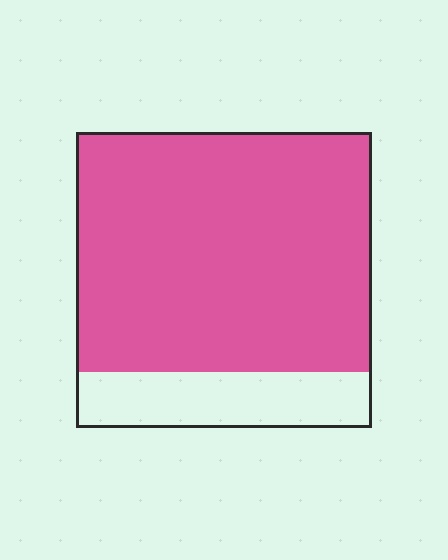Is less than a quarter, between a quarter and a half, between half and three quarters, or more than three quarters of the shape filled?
More than three quarters.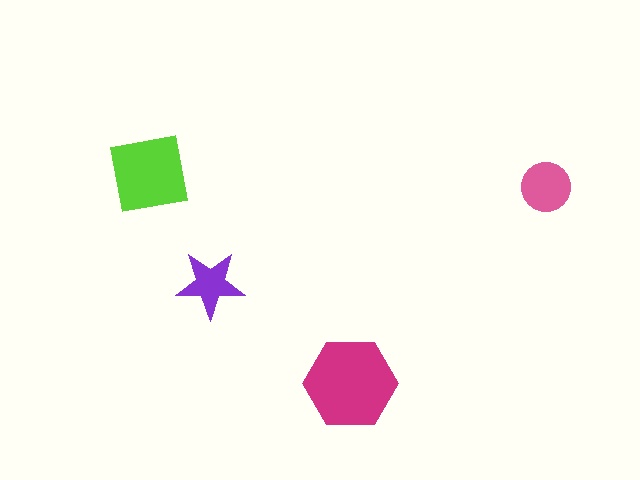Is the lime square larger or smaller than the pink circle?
Larger.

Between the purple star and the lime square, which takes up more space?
The lime square.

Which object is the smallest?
The purple star.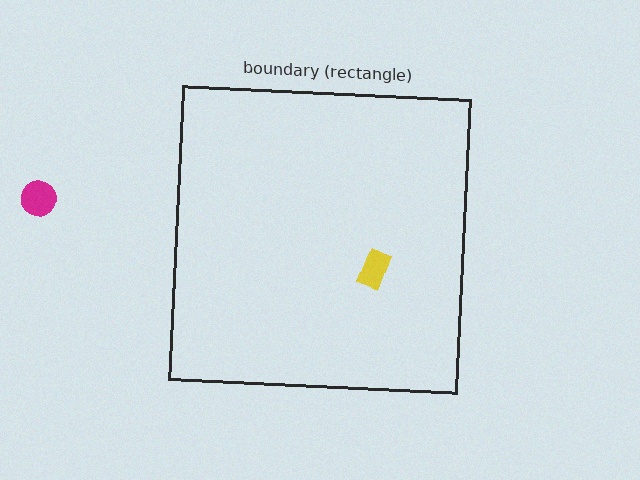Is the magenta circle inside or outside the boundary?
Outside.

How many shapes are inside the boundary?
1 inside, 1 outside.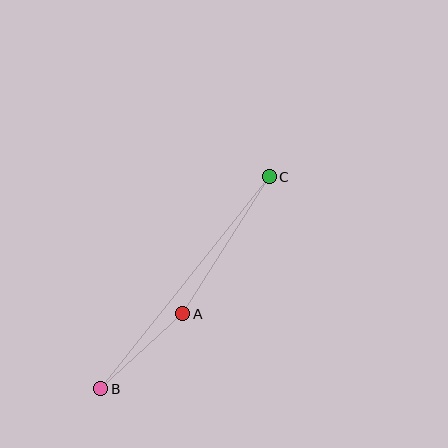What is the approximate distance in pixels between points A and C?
The distance between A and C is approximately 162 pixels.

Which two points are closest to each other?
Points A and B are closest to each other.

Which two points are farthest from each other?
Points B and C are farthest from each other.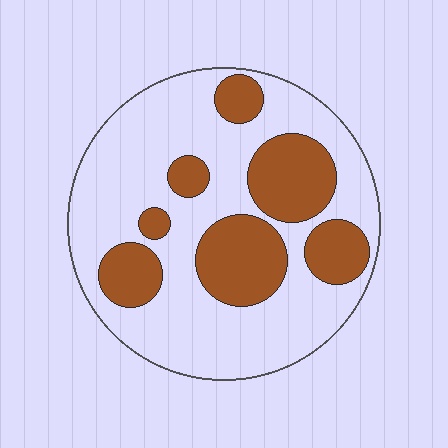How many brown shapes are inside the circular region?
7.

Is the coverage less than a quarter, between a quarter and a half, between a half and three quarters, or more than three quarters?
Between a quarter and a half.